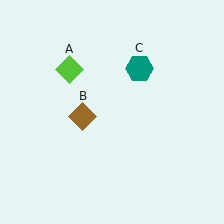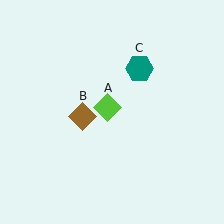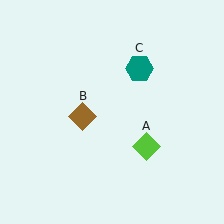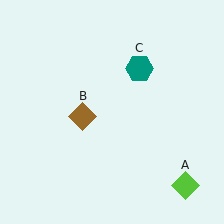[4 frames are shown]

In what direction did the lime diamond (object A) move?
The lime diamond (object A) moved down and to the right.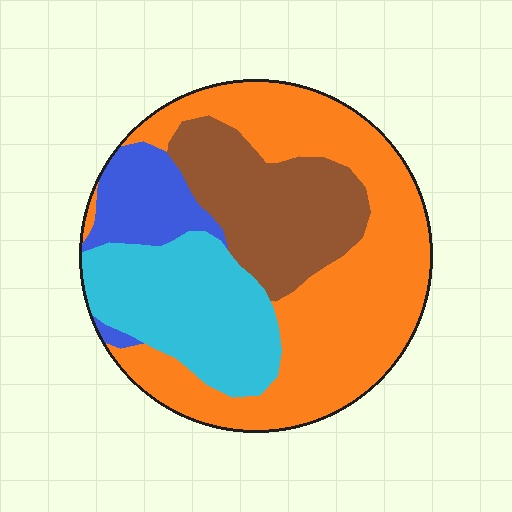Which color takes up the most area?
Orange, at roughly 45%.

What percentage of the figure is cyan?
Cyan covers about 20% of the figure.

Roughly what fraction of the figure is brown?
Brown takes up about one fifth (1/5) of the figure.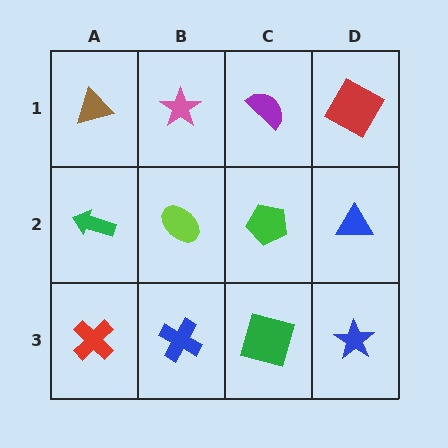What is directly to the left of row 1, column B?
A brown triangle.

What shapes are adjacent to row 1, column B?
A lime ellipse (row 2, column B), a brown triangle (row 1, column A), a purple semicircle (row 1, column C).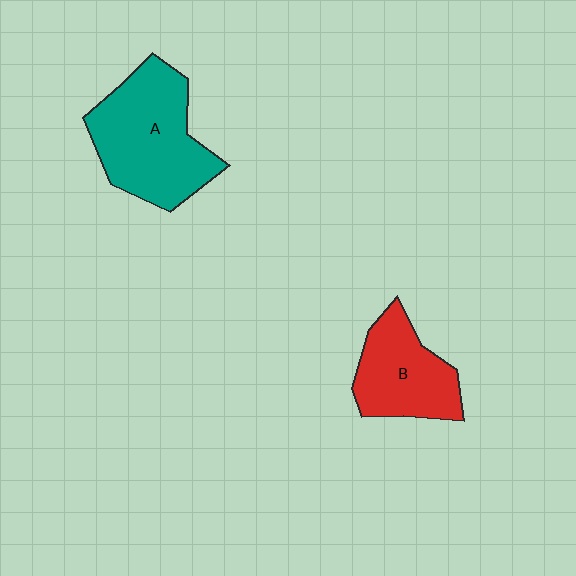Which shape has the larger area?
Shape A (teal).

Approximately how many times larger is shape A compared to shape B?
Approximately 1.5 times.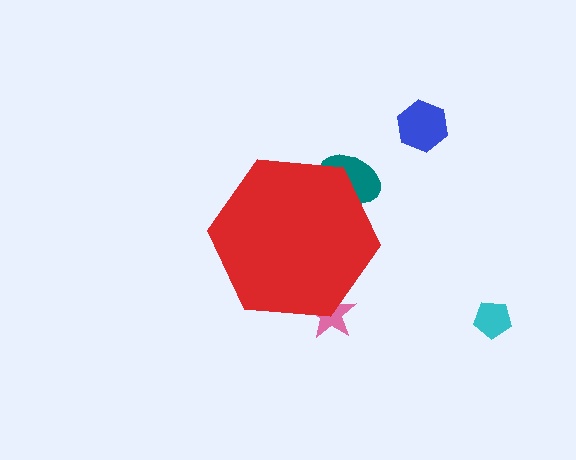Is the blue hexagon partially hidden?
No, the blue hexagon is fully visible.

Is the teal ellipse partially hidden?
Yes, the teal ellipse is partially hidden behind the red hexagon.